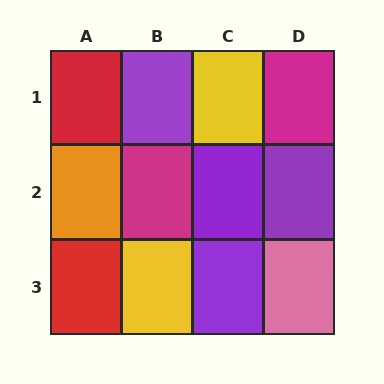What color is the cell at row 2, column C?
Purple.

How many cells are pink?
1 cell is pink.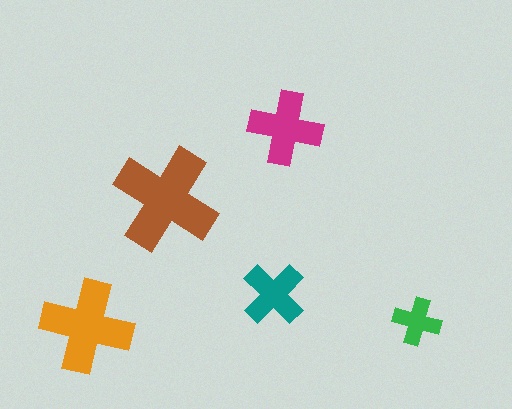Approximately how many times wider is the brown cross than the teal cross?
About 1.5 times wider.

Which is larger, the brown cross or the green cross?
The brown one.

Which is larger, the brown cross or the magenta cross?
The brown one.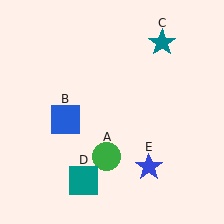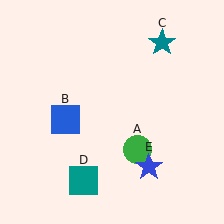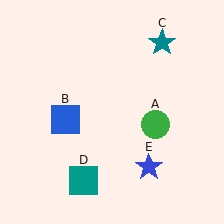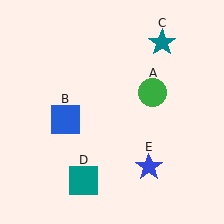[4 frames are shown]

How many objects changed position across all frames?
1 object changed position: green circle (object A).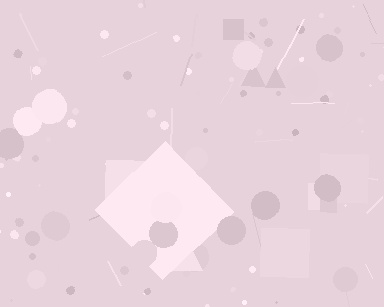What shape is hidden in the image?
A diamond is hidden in the image.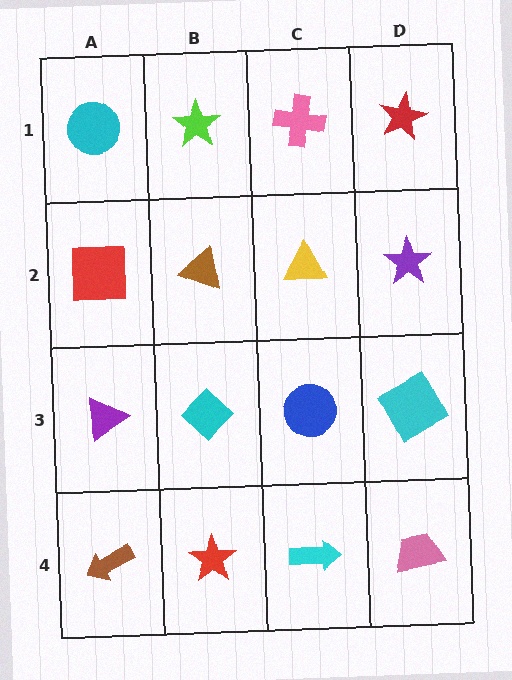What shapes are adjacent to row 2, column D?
A red star (row 1, column D), a cyan square (row 3, column D), a yellow triangle (row 2, column C).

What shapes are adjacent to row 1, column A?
A red square (row 2, column A), a lime star (row 1, column B).